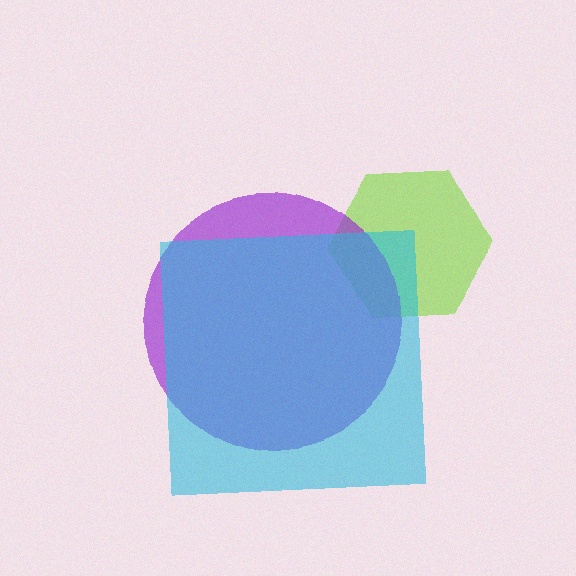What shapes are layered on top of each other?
The layered shapes are: a lime hexagon, a purple circle, a cyan square.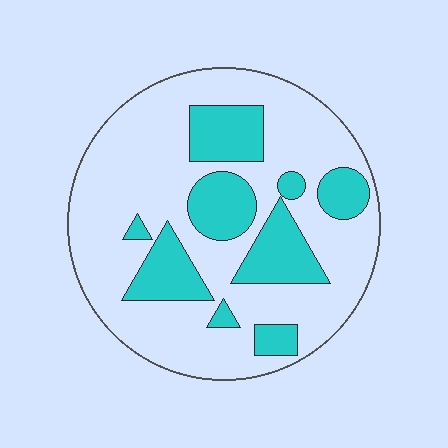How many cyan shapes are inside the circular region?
9.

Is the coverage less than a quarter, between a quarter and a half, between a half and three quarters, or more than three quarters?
Between a quarter and a half.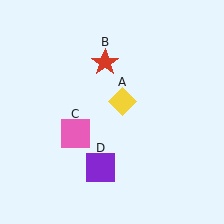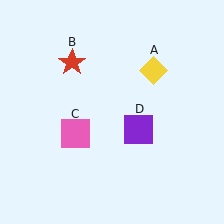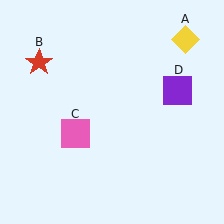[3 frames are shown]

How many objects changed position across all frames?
3 objects changed position: yellow diamond (object A), red star (object B), purple square (object D).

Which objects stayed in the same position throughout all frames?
Pink square (object C) remained stationary.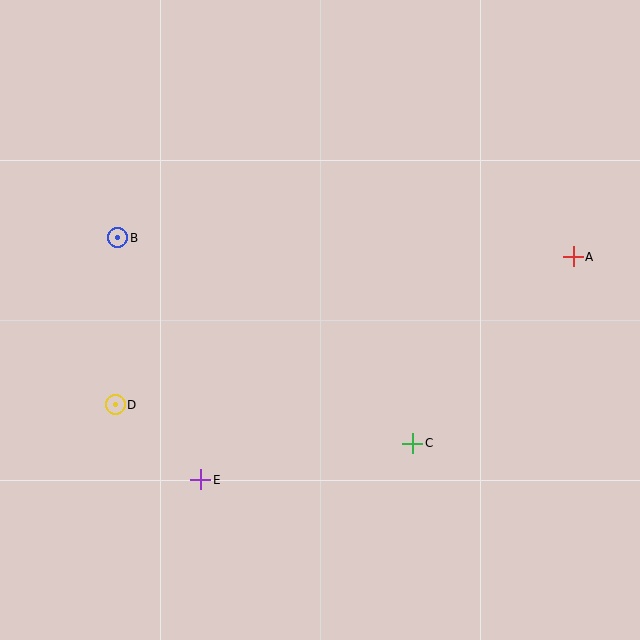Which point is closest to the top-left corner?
Point B is closest to the top-left corner.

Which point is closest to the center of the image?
Point C at (412, 443) is closest to the center.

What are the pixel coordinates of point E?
Point E is at (201, 480).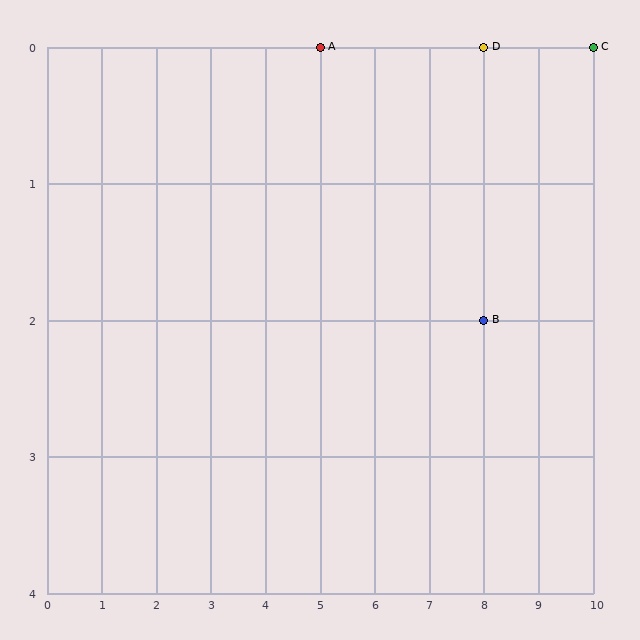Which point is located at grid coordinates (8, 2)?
Point B is at (8, 2).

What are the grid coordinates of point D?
Point D is at grid coordinates (8, 0).